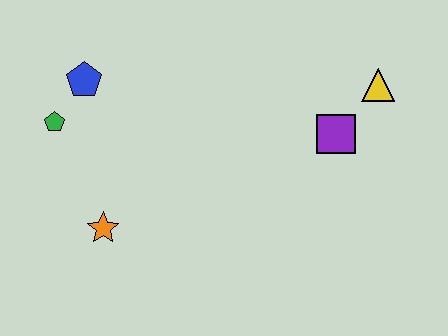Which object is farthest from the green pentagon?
The yellow triangle is farthest from the green pentagon.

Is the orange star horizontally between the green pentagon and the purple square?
Yes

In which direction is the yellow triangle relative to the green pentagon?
The yellow triangle is to the right of the green pentagon.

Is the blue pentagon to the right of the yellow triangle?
No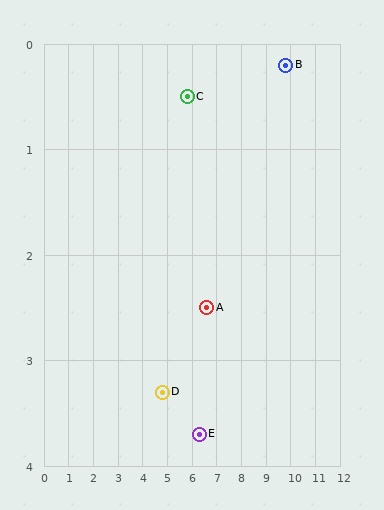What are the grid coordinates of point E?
Point E is at approximately (6.3, 3.7).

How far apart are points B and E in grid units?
Points B and E are about 4.9 grid units apart.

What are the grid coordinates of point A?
Point A is at approximately (6.6, 2.5).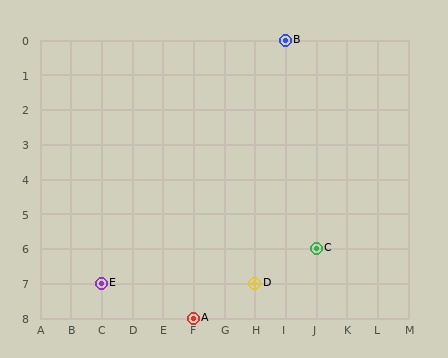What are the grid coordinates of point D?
Point D is at grid coordinates (H, 7).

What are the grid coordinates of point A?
Point A is at grid coordinates (F, 8).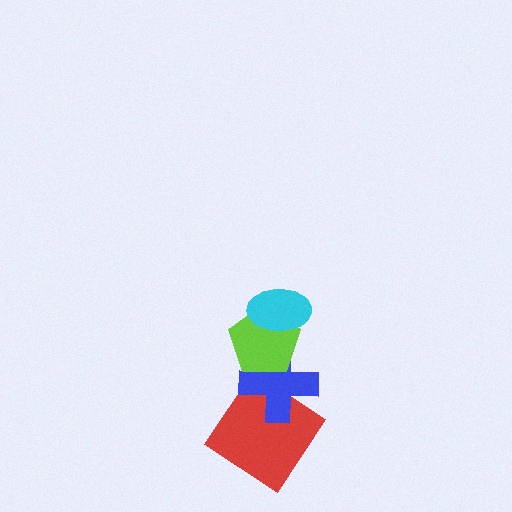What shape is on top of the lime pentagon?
The cyan ellipse is on top of the lime pentagon.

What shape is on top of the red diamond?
The blue cross is on top of the red diamond.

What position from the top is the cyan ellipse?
The cyan ellipse is 1st from the top.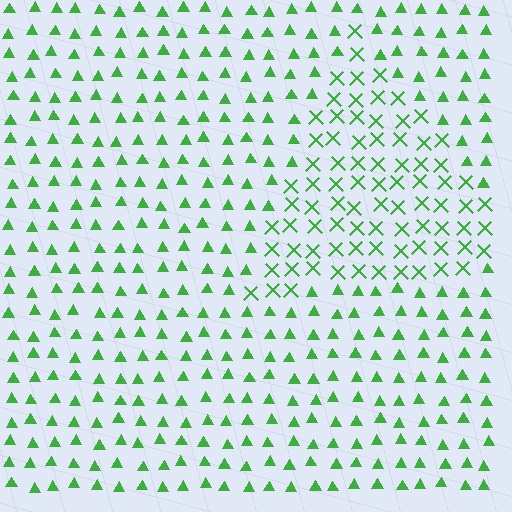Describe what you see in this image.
The image is filled with small green elements arranged in a uniform grid. A triangle-shaped region contains X marks, while the surrounding area contains triangles. The boundary is defined purely by the change in element shape.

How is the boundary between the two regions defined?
The boundary is defined by a change in element shape: X marks inside vs. triangles outside. All elements share the same color and spacing.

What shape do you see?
I see a triangle.